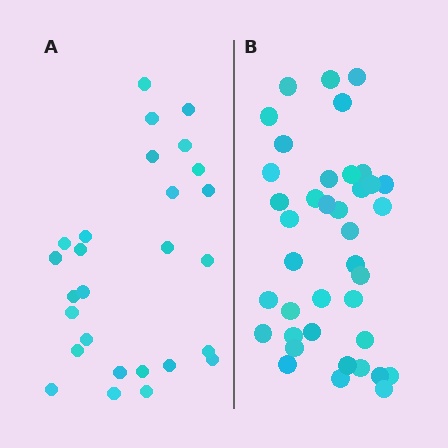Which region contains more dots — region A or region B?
Region B (the right region) has more dots.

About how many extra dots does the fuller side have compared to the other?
Region B has roughly 12 or so more dots than region A.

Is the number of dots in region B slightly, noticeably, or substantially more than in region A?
Region B has noticeably more, but not dramatically so. The ratio is roughly 1.4 to 1.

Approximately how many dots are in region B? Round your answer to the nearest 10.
About 40 dots. (The exact count is 39, which rounds to 40.)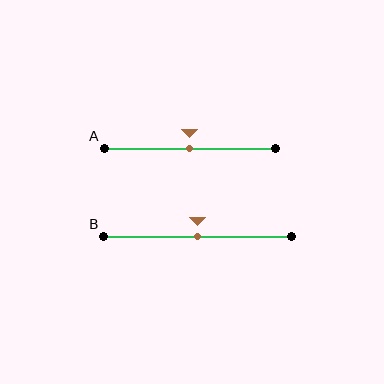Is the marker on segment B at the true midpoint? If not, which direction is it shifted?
Yes, the marker on segment B is at the true midpoint.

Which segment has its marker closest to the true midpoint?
Segment A has its marker closest to the true midpoint.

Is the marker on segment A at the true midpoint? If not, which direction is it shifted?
Yes, the marker on segment A is at the true midpoint.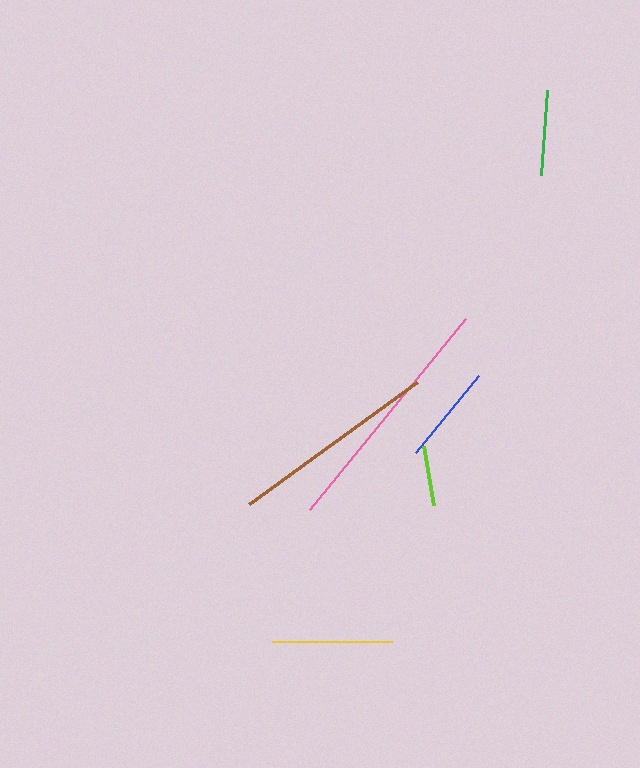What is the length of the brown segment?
The brown segment is approximately 208 pixels long.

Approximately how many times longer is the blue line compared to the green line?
The blue line is approximately 1.2 times the length of the green line.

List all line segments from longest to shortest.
From longest to shortest: pink, brown, yellow, blue, green, lime.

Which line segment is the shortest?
The lime line is the shortest at approximately 60 pixels.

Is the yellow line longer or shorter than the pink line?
The pink line is longer than the yellow line.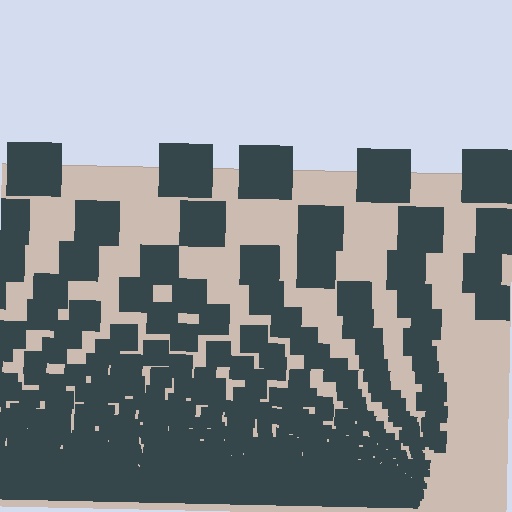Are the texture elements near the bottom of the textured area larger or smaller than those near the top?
Smaller. The gradient is inverted — elements near the bottom are smaller and denser.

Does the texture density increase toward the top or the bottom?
Density increases toward the bottom.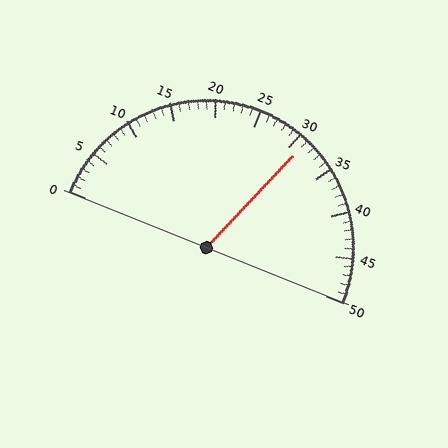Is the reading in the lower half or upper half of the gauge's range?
The reading is in the upper half of the range (0 to 50).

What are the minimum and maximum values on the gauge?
The gauge ranges from 0 to 50.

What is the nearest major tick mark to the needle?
The nearest major tick mark is 30.